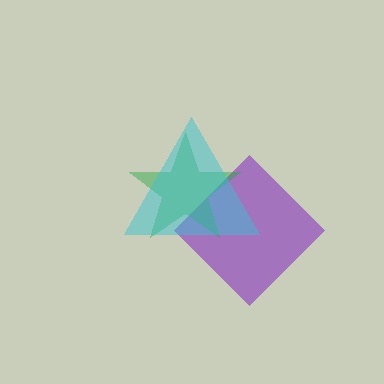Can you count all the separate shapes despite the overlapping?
Yes, there are 3 separate shapes.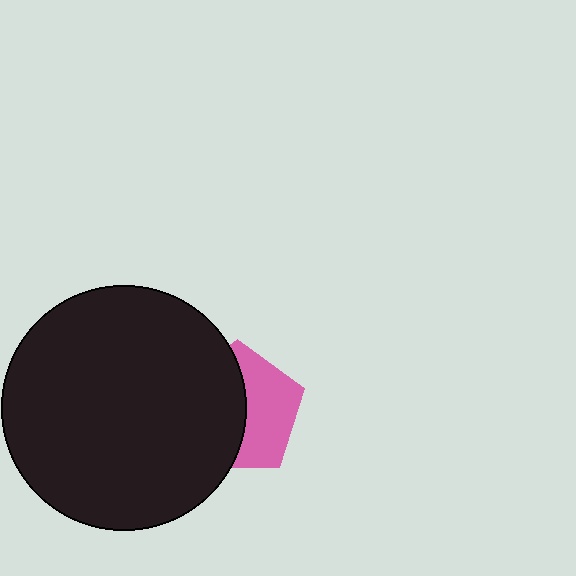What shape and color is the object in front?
The object in front is a black circle.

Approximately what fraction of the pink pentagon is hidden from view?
Roughly 54% of the pink pentagon is hidden behind the black circle.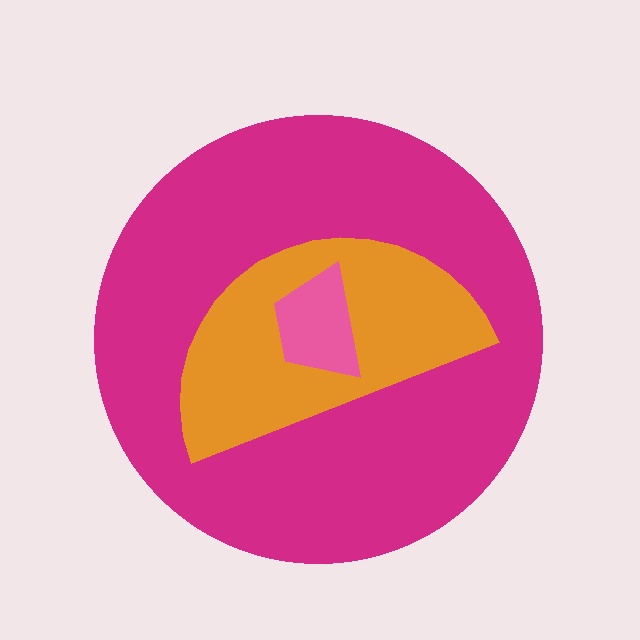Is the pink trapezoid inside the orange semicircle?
Yes.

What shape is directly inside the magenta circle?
The orange semicircle.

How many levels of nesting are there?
3.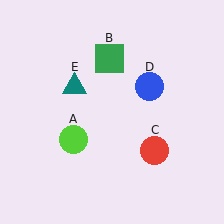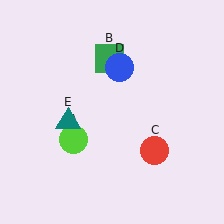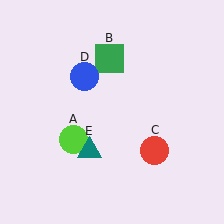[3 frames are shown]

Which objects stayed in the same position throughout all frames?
Lime circle (object A) and green square (object B) and red circle (object C) remained stationary.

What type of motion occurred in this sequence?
The blue circle (object D), teal triangle (object E) rotated counterclockwise around the center of the scene.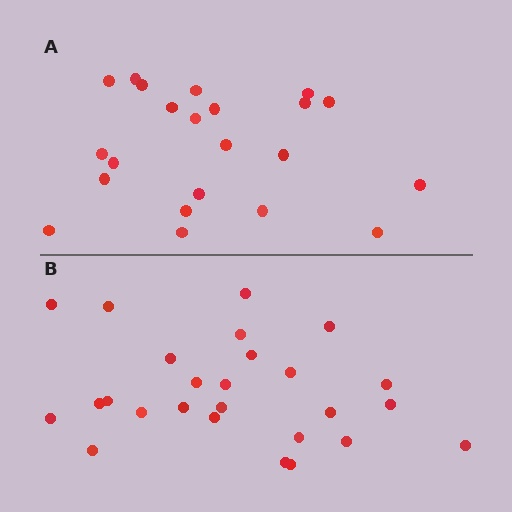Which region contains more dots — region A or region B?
Region B (the bottom region) has more dots.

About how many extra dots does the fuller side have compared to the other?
Region B has about 4 more dots than region A.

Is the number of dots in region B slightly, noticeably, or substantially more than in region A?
Region B has only slightly more — the two regions are fairly close. The ratio is roughly 1.2 to 1.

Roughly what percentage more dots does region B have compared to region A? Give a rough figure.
About 20% more.